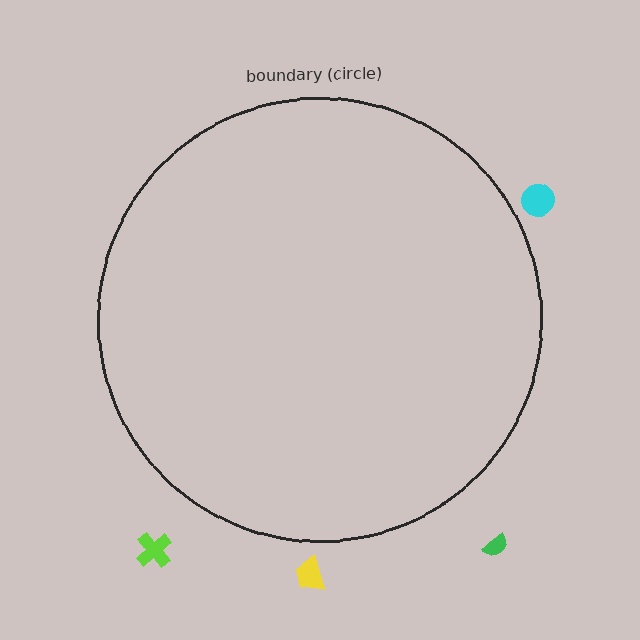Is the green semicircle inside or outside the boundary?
Outside.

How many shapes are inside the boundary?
0 inside, 4 outside.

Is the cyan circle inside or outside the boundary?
Outside.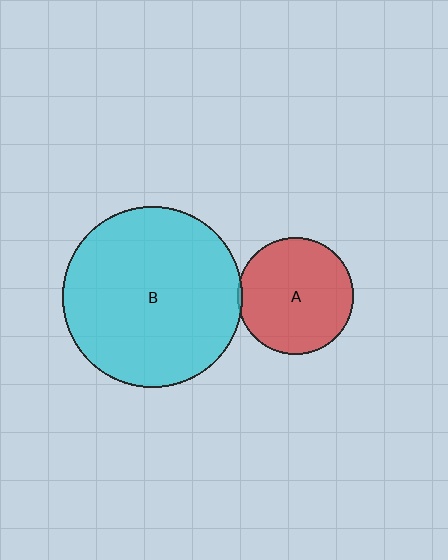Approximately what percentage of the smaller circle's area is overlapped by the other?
Approximately 5%.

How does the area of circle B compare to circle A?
Approximately 2.4 times.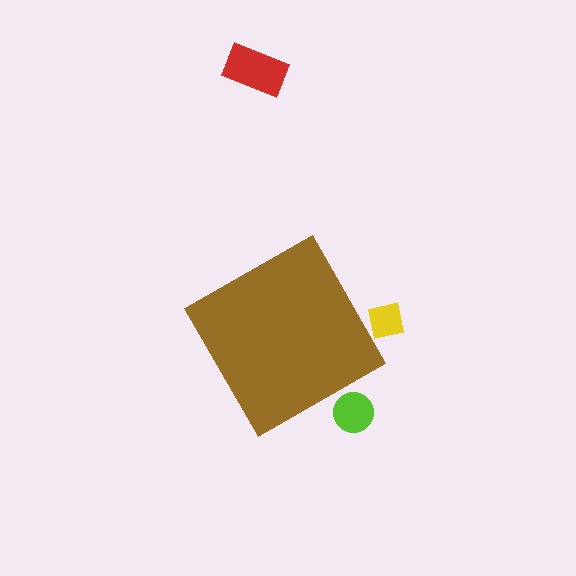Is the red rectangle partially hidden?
No, the red rectangle is fully visible.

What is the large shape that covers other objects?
A brown diamond.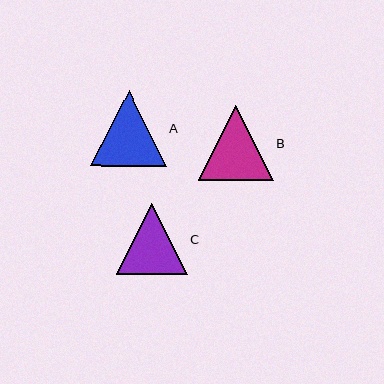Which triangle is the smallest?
Triangle C is the smallest with a size of approximately 71 pixels.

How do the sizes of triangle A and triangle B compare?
Triangle A and triangle B are approximately the same size.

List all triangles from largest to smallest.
From largest to smallest: A, B, C.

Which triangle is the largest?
Triangle A is the largest with a size of approximately 76 pixels.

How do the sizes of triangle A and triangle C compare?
Triangle A and triangle C are approximately the same size.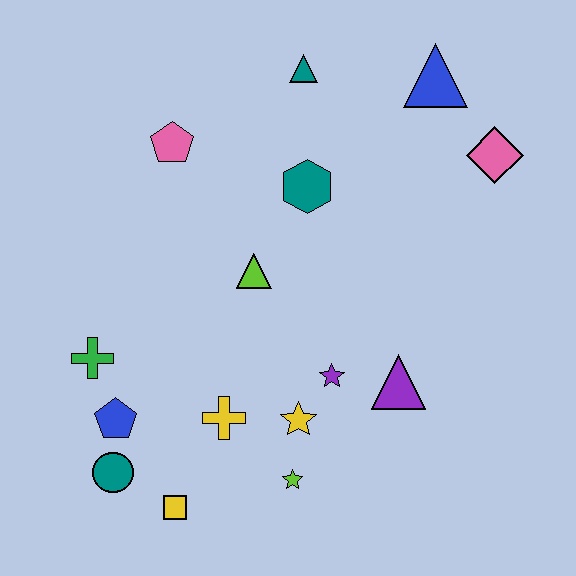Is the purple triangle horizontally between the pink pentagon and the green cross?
No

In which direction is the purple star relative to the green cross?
The purple star is to the right of the green cross.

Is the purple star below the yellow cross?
No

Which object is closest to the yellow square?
The teal circle is closest to the yellow square.